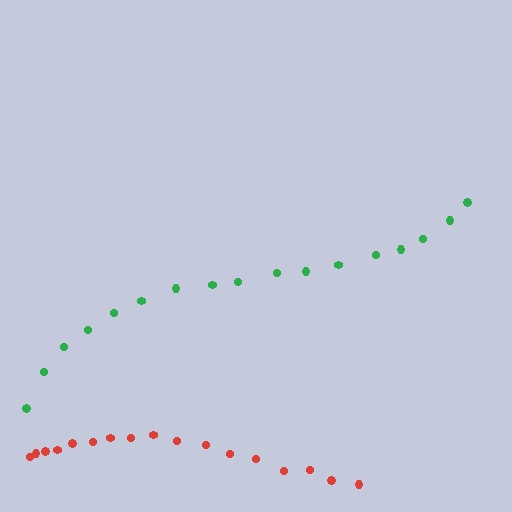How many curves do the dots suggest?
There are 2 distinct paths.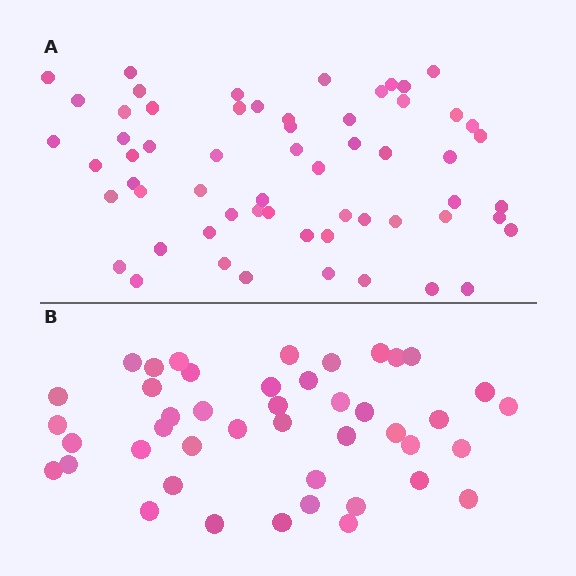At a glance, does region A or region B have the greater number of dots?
Region A (the top region) has more dots.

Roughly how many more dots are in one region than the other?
Region A has approximately 15 more dots than region B.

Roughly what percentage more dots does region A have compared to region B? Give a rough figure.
About 35% more.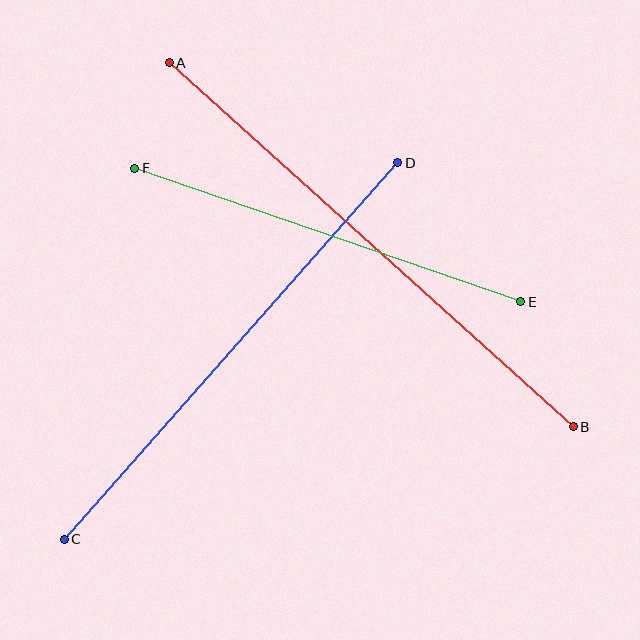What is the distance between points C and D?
The distance is approximately 503 pixels.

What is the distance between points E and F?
The distance is approximately 409 pixels.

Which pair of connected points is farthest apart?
Points A and B are farthest apart.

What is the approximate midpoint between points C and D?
The midpoint is at approximately (231, 351) pixels.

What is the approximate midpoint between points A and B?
The midpoint is at approximately (371, 245) pixels.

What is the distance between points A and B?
The distance is approximately 544 pixels.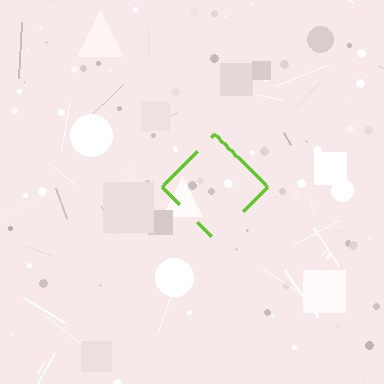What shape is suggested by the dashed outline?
The dashed outline suggests a diamond.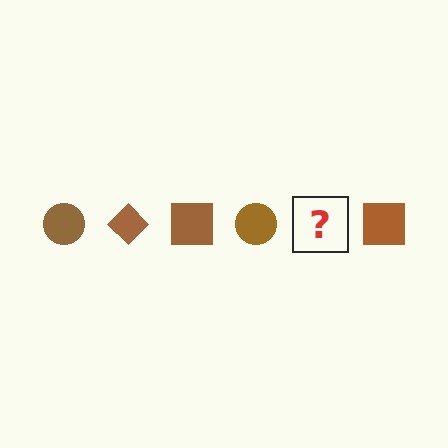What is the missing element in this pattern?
The missing element is a brown diamond.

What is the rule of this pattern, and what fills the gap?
The rule is that the pattern cycles through circle, diamond, square shapes in brown. The gap should be filled with a brown diamond.